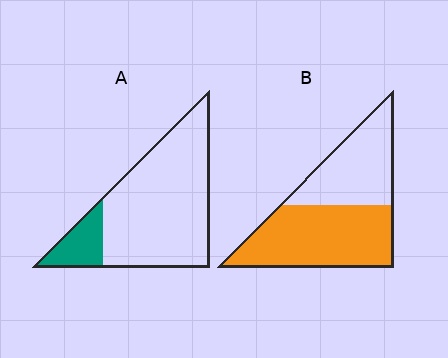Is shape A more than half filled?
No.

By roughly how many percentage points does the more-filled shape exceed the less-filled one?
By roughly 40 percentage points (B over A).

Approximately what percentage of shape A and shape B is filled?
A is approximately 15% and B is approximately 60%.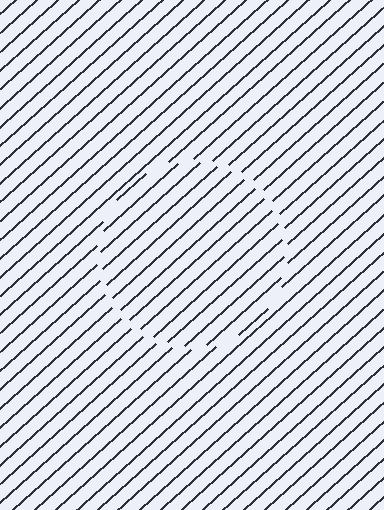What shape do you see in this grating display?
An illusory circle. The interior of the shape contains the same grating, shifted by half a period — the contour is defined by the phase discontinuity where line-ends from the inner and outer gratings abut.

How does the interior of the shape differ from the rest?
The interior of the shape contains the same grating, shifted by half a period — the contour is defined by the phase discontinuity where line-ends from the inner and outer gratings abut.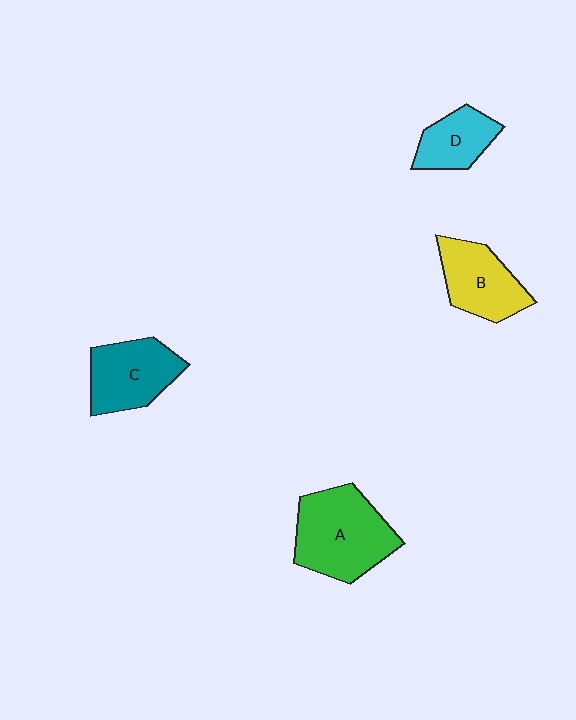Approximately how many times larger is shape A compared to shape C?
Approximately 1.3 times.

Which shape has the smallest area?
Shape D (cyan).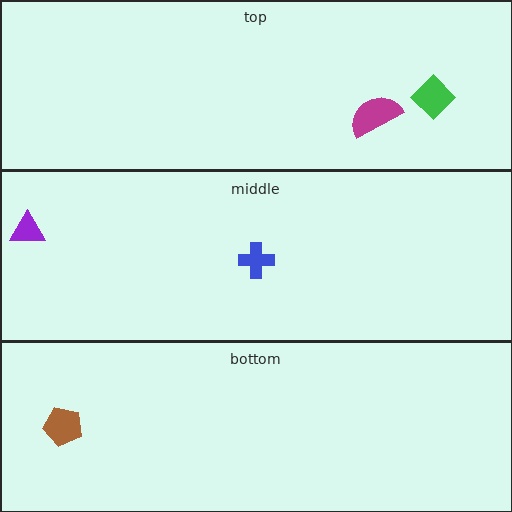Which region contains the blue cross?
The middle region.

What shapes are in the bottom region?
The brown pentagon.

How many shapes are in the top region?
2.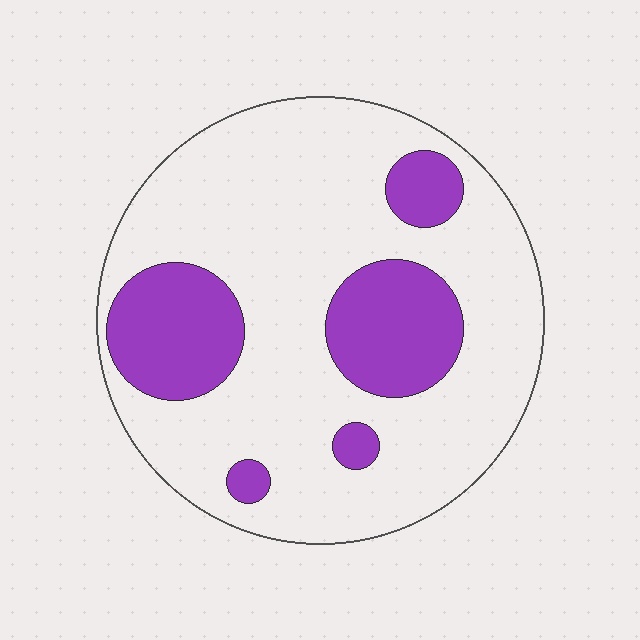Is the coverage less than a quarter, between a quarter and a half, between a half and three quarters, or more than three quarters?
Less than a quarter.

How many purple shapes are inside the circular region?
5.